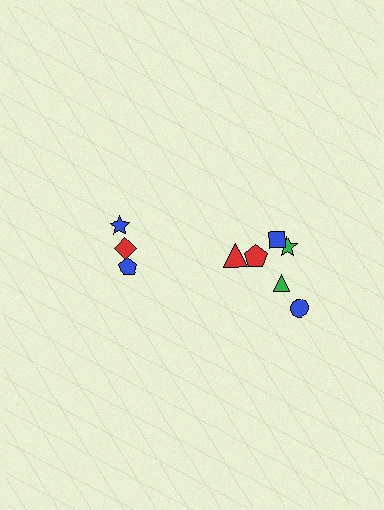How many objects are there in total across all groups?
There are 9 objects.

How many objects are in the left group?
There are 3 objects.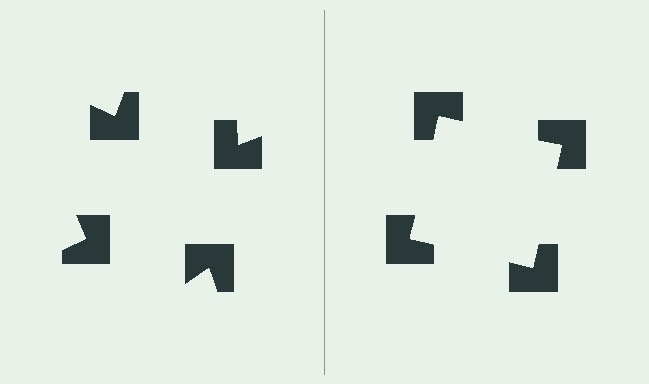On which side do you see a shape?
An illusory square appears on the right side. On the left side the wedge cuts are rotated, so no coherent shape forms.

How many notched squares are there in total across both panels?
8 — 4 on each side.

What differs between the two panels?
The notched squares are positioned identically on both sides; only the wedge orientations differ. On the right they align to a square; on the left they are misaligned.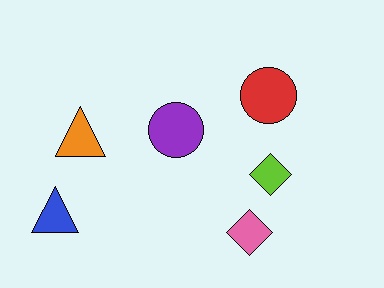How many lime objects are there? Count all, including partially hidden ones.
There is 1 lime object.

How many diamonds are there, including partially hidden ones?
There are 2 diamonds.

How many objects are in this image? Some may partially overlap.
There are 6 objects.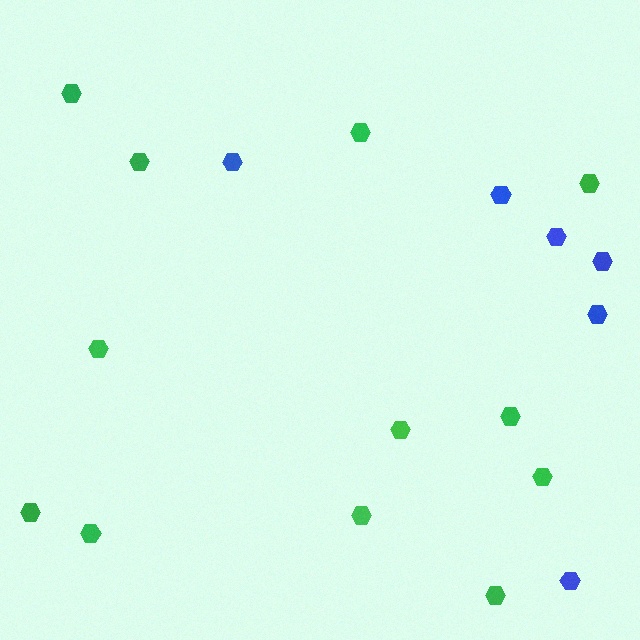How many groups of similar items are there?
There are 2 groups: one group of blue hexagons (6) and one group of green hexagons (12).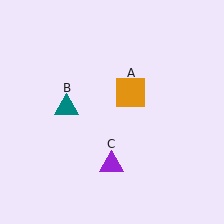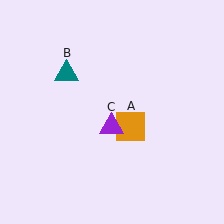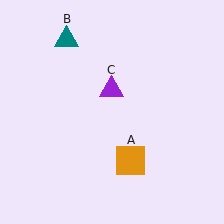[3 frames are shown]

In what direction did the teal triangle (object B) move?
The teal triangle (object B) moved up.